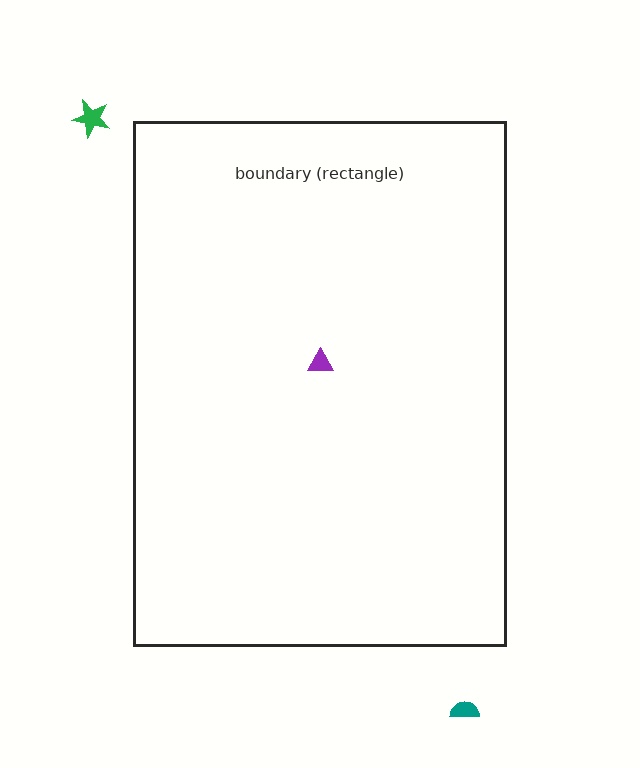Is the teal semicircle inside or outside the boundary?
Outside.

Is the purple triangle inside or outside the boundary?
Inside.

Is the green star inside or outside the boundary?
Outside.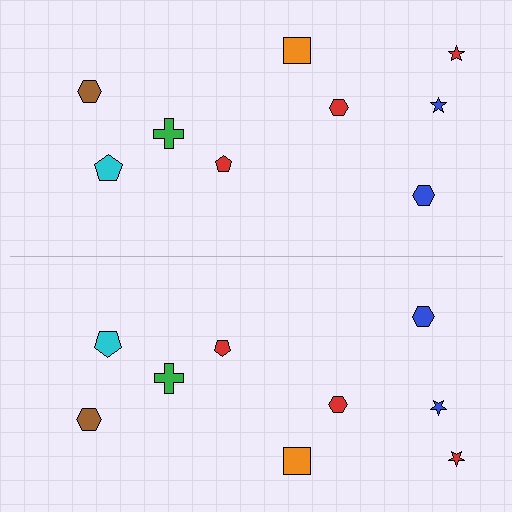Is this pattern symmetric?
Yes, this pattern has bilateral (reflection) symmetry.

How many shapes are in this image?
There are 18 shapes in this image.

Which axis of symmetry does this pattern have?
The pattern has a horizontal axis of symmetry running through the center of the image.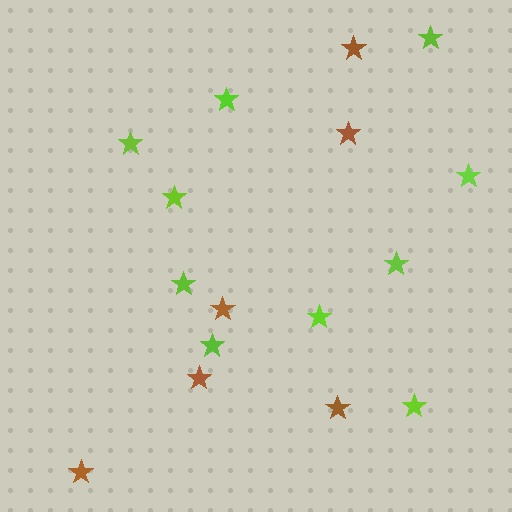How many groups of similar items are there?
There are 2 groups: one group of brown stars (6) and one group of lime stars (10).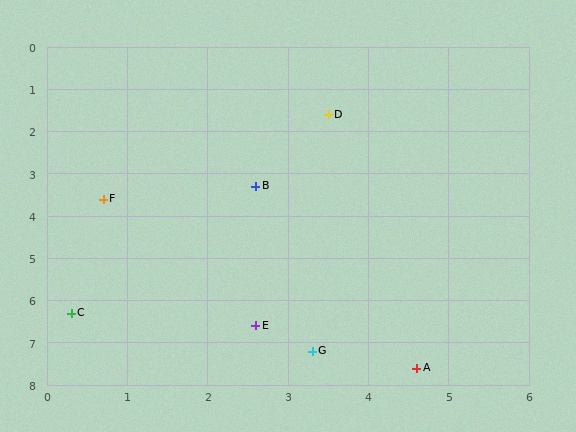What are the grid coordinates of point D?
Point D is at approximately (3.5, 1.6).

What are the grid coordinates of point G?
Point G is at approximately (3.3, 7.2).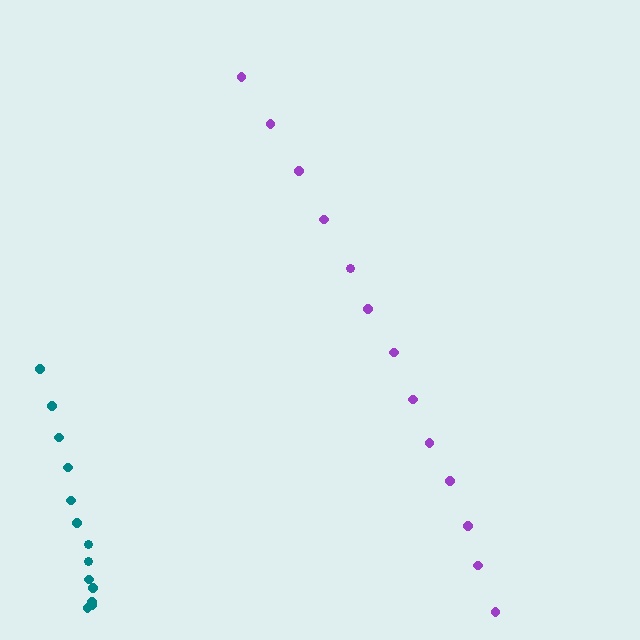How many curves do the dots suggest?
There are 2 distinct paths.